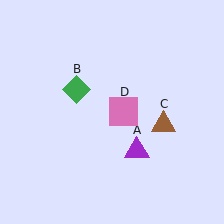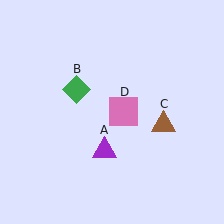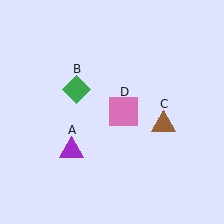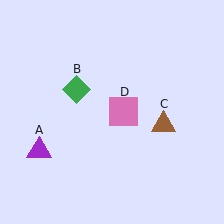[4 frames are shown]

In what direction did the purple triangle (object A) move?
The purple triangle (object A) moved left.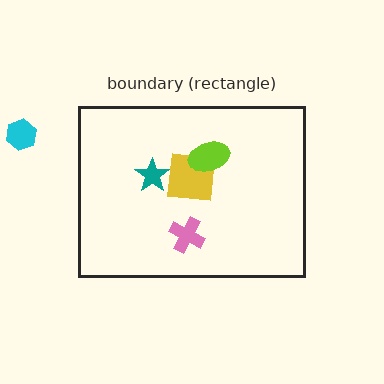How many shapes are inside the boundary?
4 inside, 1 outside.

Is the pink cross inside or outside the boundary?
Inside.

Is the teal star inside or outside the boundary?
Inside.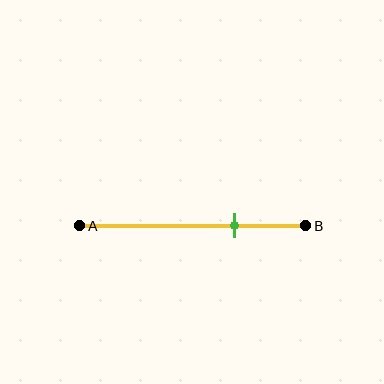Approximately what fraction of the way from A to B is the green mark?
The green mark is approximately 70% of the way from A to B.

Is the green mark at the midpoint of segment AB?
No, the mark is at about 70% from A, not at the 50% midpoint.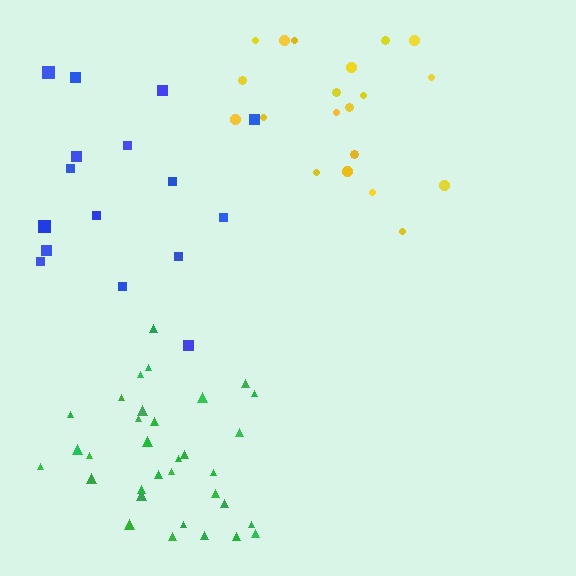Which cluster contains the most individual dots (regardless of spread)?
Green (33).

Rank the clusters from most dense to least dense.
green, yellow, blue.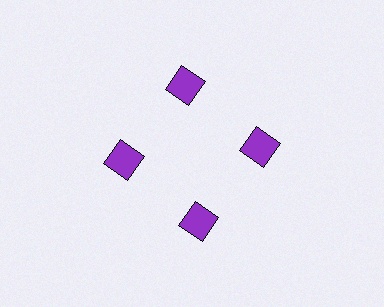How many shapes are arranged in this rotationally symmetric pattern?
There are 4 shapes, arranged in 4 groups of 1.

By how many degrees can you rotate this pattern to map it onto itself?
The pattern maps onto itself every 90 degrees of rotation.